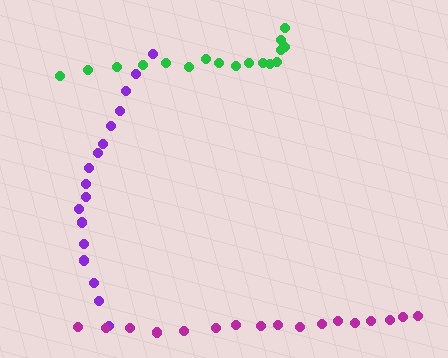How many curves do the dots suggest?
There are 3 distinct paths.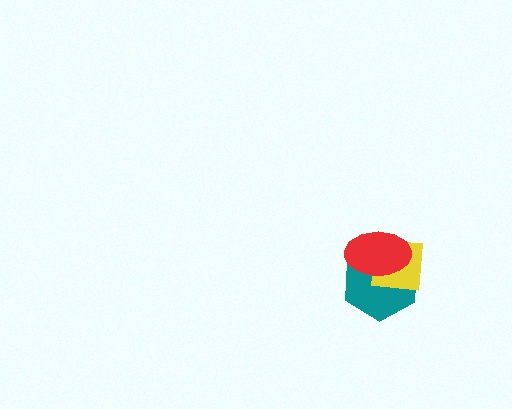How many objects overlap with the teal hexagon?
2 objects overlap with the teal hexagon.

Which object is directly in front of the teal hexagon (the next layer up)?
The yellow square is directly in front of the teal hexagon.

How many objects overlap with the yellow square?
2 objects overlap with the yellow square.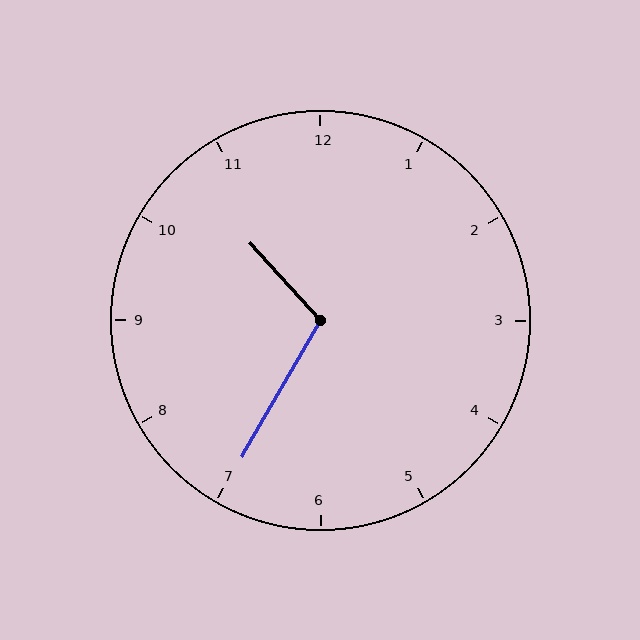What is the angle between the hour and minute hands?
Approximately 108 degrees.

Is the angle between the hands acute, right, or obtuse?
It is obtuse.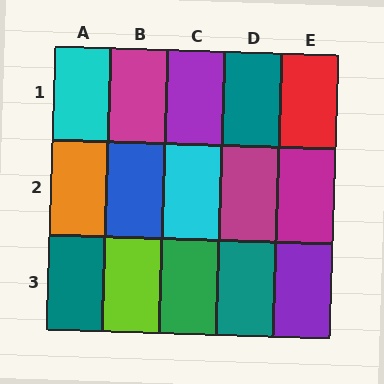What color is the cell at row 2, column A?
Orange.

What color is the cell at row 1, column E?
Red.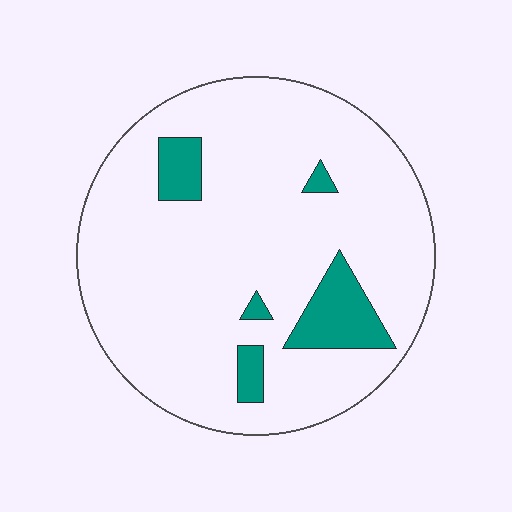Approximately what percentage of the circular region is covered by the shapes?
Approximately 10%.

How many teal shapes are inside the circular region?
5.